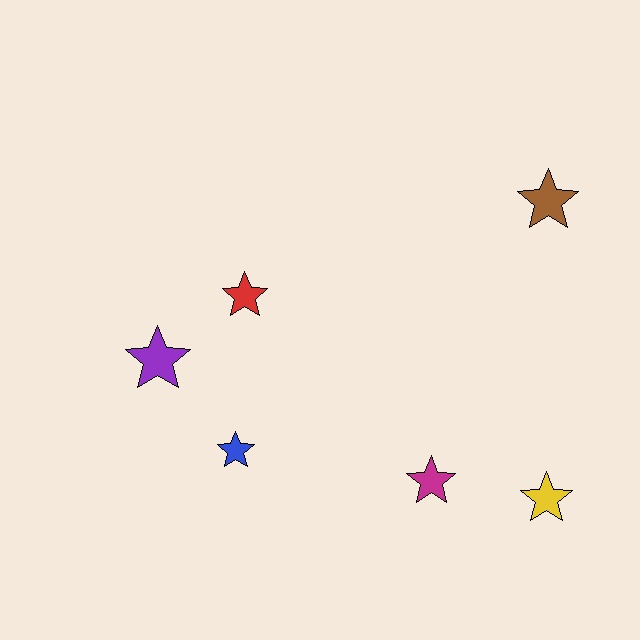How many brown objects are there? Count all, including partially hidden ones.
There is 1 brown object.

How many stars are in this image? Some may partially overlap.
There are 6 stars.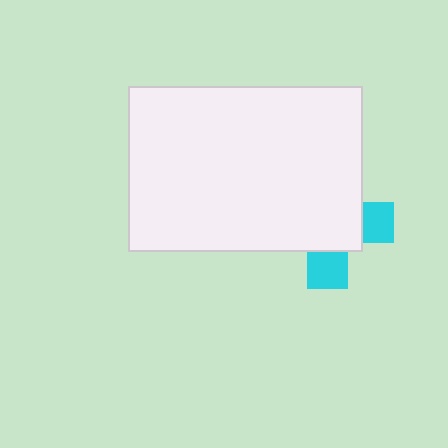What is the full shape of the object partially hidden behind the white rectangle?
The partially hidden object is a cyan cross.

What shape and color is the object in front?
The object in front is a white rectangle.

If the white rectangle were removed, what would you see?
You would see the complete cyan cross.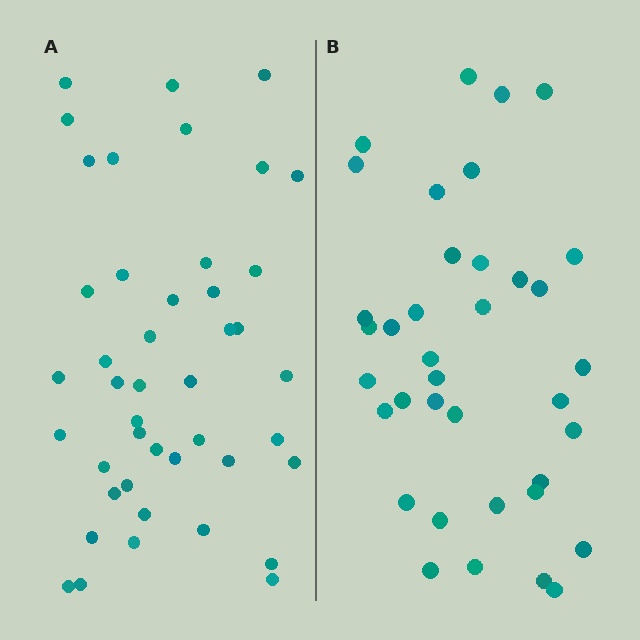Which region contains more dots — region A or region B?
Region A (the left region) has more dots.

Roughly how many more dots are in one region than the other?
Region A has roughly 8 or so more dots than region B.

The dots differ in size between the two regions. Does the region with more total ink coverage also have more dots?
No. Region B has more total ink coverage because its dots are larger, but region A actually contains more individual dots. Total area can be misleading — the number of items is what matters here.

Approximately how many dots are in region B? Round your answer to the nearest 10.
About 40 dots. (The exact count is 37, which rounds to 40.)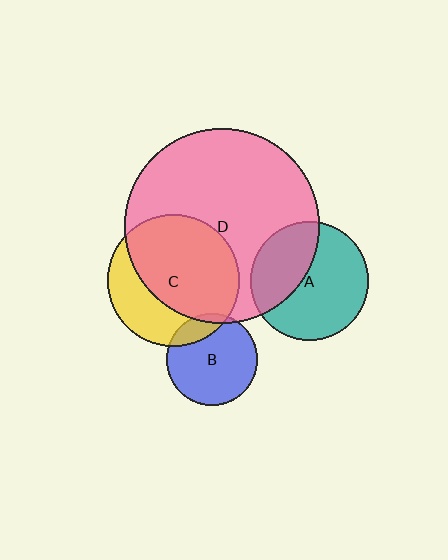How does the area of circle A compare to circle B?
Approximately 1.7 times.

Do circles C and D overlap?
Yes.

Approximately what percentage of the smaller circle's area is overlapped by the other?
Approximately 65%.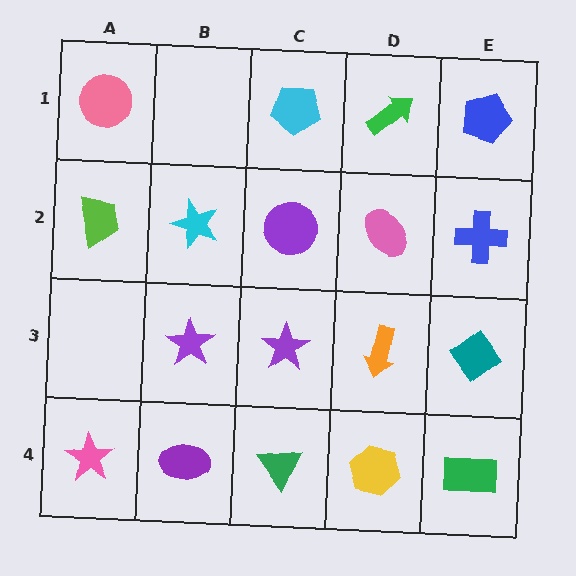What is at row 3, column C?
A purple star.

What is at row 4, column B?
A purple ellipse.